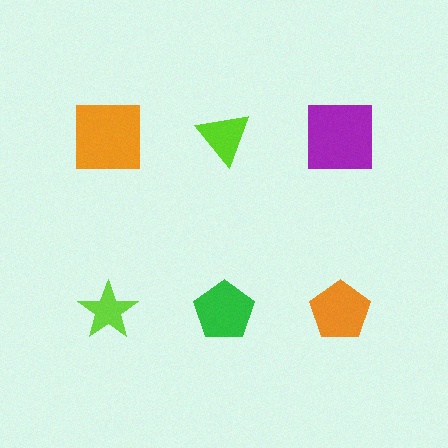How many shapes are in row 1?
3 shapes.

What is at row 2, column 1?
A lime star.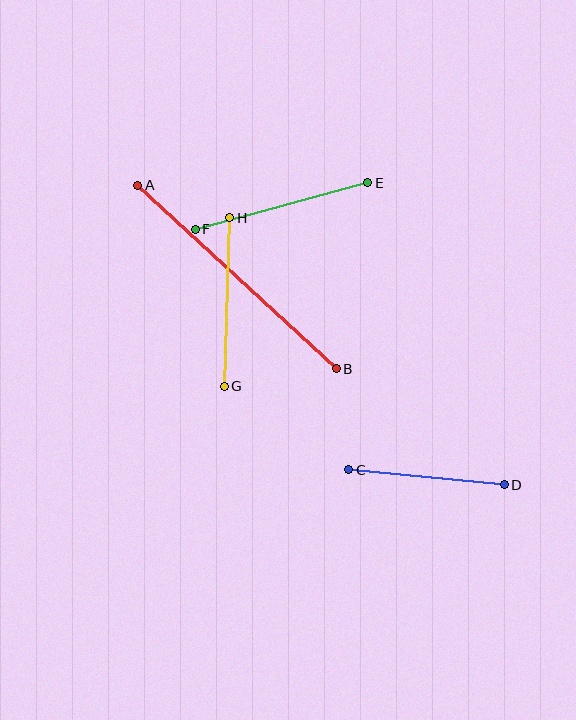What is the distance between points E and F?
The distance is approximately 179 pixels.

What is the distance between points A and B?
The distance is approximately 271 pixels.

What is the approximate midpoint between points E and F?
The midpoint is at approximately (282, 206) pixels.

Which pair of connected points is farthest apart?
Points A and B are farthest apart.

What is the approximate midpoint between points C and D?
The midpoint is at approximately (427, 477) pixels.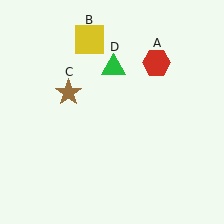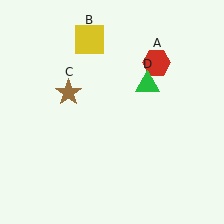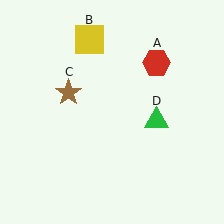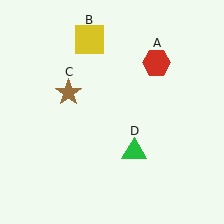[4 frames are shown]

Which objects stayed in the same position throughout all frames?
Red hexagon (object A) and yellow square (object B) and brown star (object C) remained stationary.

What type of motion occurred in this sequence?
The green triangle (object D) rotated clockwise around the center of the scene.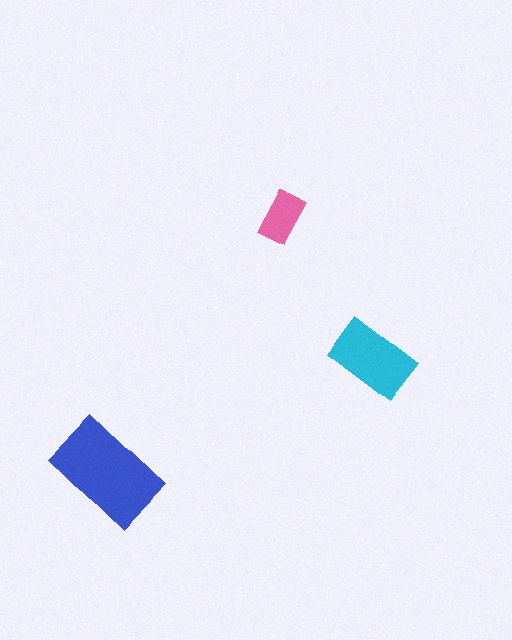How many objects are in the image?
There are 3 objects in the image.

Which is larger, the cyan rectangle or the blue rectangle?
The blue one.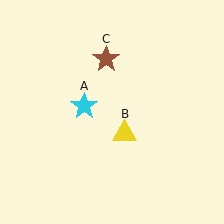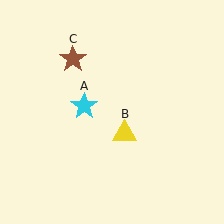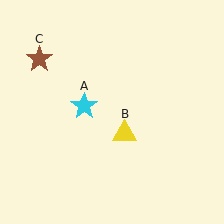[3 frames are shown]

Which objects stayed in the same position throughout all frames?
Cyan star (object A) and yellow triangle (object B) remained stationary.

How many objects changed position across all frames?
1 object changed position: brown star (object C).